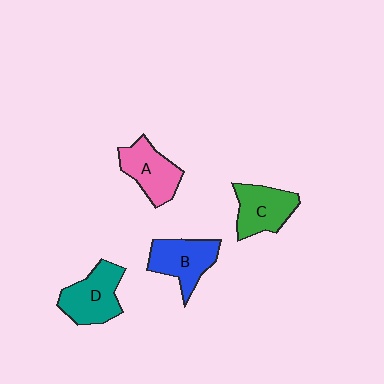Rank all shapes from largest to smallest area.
From largest to smallest: D (teal), B (blue), C (green), A (pink).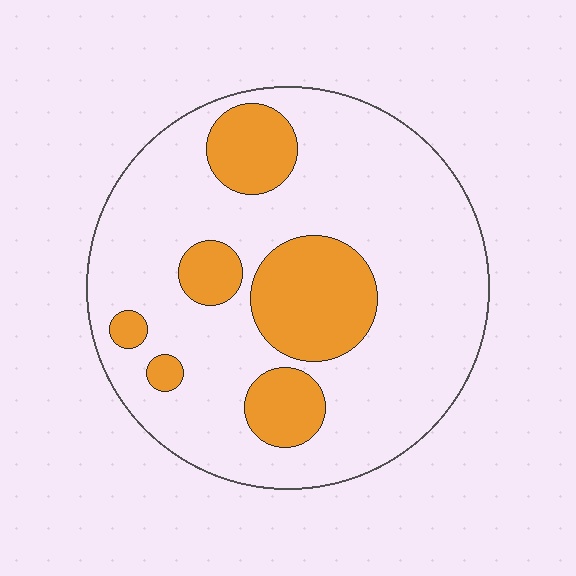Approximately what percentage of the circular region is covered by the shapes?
Approximately 25%.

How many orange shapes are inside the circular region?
6.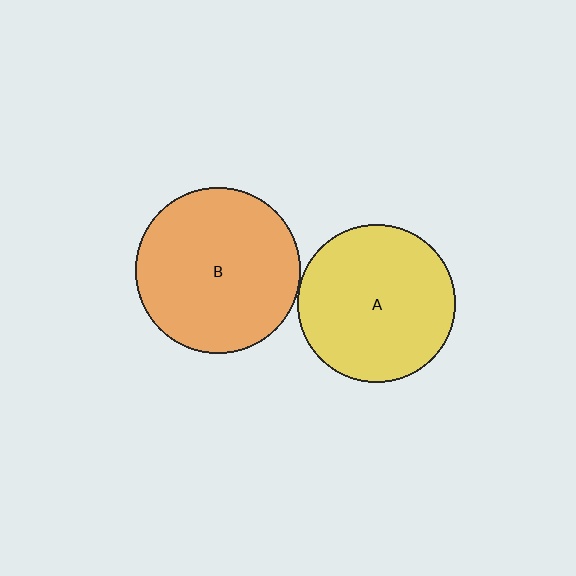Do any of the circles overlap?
No, none of the circles overlap.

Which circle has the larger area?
Circle B (orange).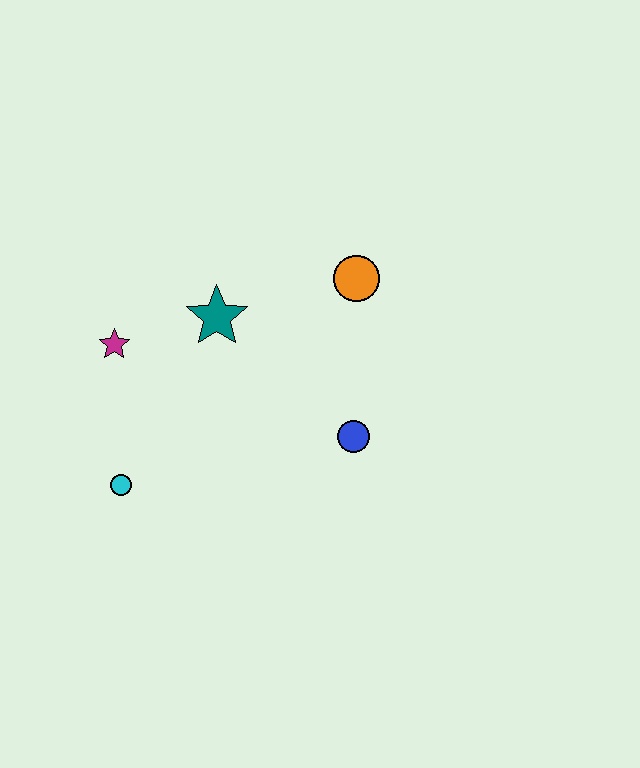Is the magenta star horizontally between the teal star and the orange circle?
No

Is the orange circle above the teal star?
Yes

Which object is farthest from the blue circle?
The magenta star is farthest from the blue circle.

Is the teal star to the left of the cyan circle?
No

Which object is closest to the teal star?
The magenta star is closest to the teal star.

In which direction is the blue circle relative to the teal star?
The blue circle is to the right of the teal star.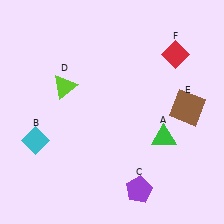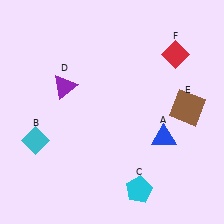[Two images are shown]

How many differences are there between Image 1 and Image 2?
There are 3 differences between the two images.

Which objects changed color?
A changed from green to blue. C changed from purple to cyan. D changed from lime to purple.